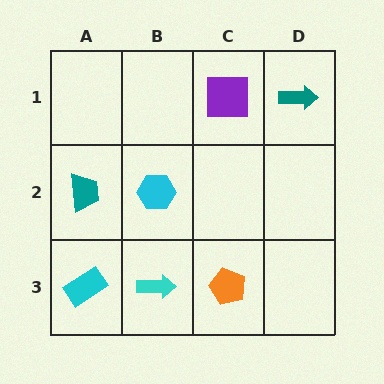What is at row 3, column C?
An orange pentagon.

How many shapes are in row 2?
2 shapes.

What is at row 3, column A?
A cyan rectangle.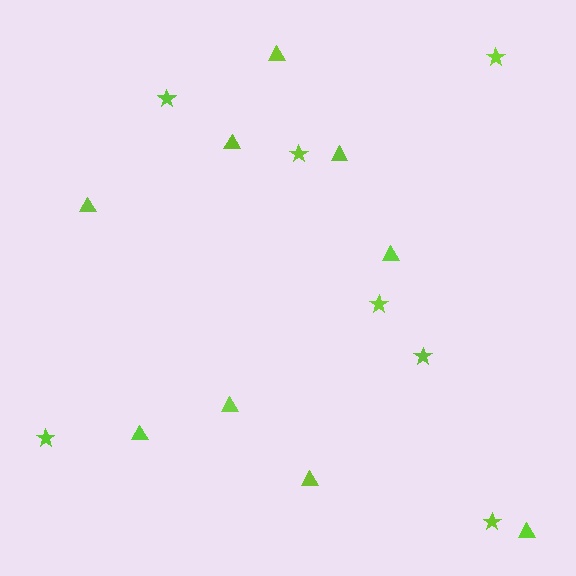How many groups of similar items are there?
There are 2 groups: one group of stars (7) and one group of triangles (9).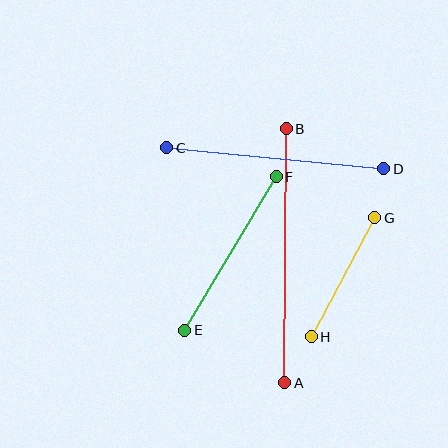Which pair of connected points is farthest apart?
Points A and B are farthest apart.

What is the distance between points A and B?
The distance is approximately 254 pixels.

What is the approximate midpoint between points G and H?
The midpoint is at approximately (343, 277) pixels.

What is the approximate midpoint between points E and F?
The midpoint is at approximately (230, 253) pixels.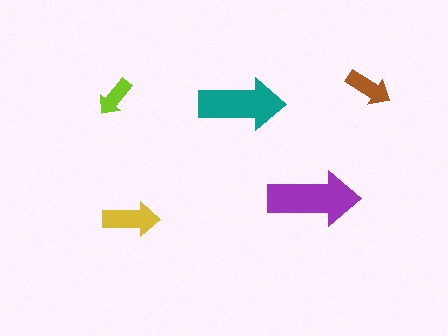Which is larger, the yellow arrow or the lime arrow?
The yellow one.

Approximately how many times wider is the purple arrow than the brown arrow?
About 2 times wider.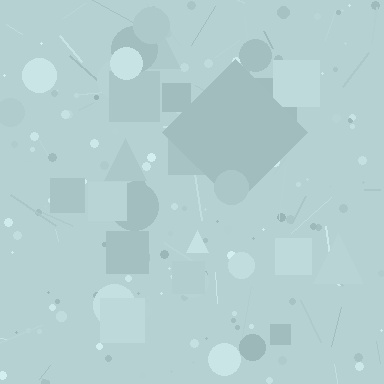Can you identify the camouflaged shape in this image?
The camouflaged shape is a diamond.